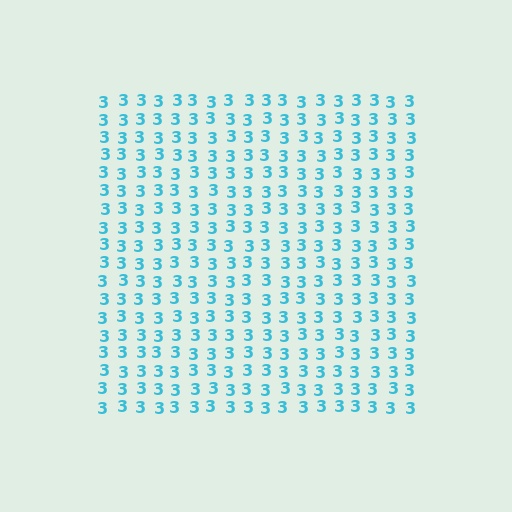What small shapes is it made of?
It is made of small digit 3's.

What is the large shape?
The large shape is a square.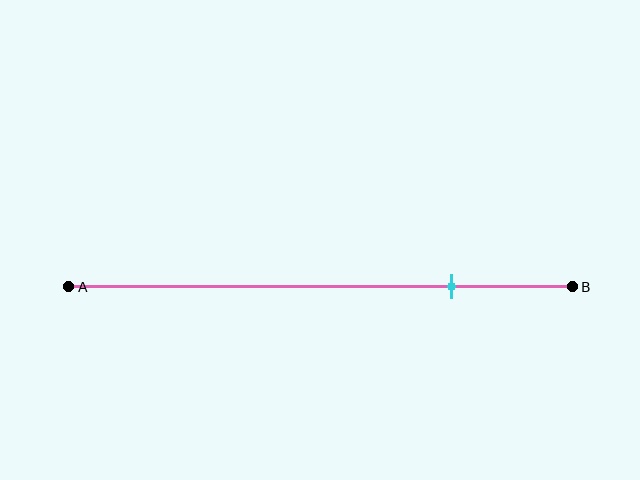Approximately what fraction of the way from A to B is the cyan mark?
The cyan mark is approximately 75% of the way from A to B.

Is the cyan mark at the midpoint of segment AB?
No, the mark is at about 75% from A, not at the 50% midpoint.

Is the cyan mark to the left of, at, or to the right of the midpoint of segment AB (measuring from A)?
The cyan mark is to the right of the midpoint of segment AB.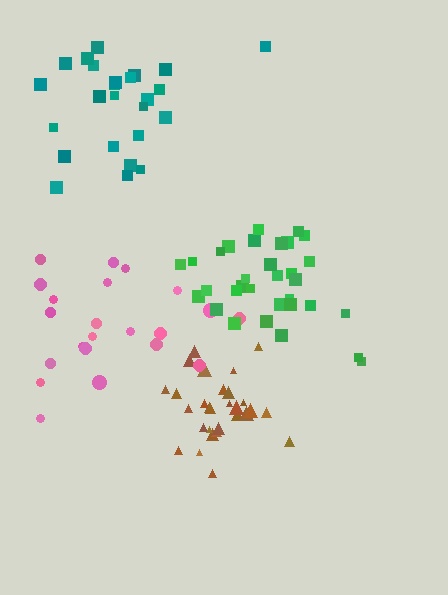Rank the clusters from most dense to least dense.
brown, green, teal, pink.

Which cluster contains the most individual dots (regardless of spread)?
Green (32).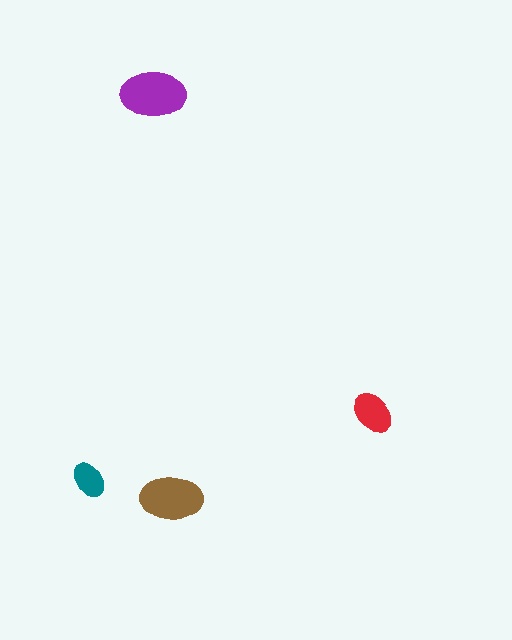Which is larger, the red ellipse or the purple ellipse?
The purple one.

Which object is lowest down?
The brown ellipse is bottommost.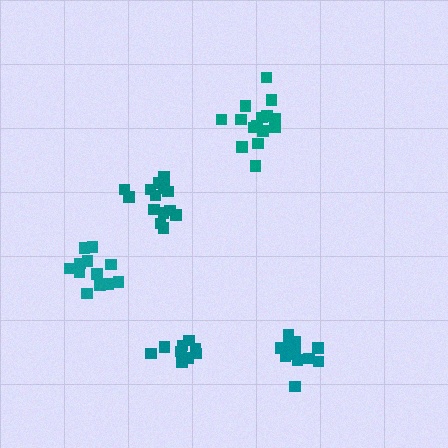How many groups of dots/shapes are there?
There are 5 groups.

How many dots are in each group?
Group 1: 9 dots, Group 2: 15 dots, Group 3: 11 dots, Group 4: 15 dots, Group 5: 12 dots (62 total).